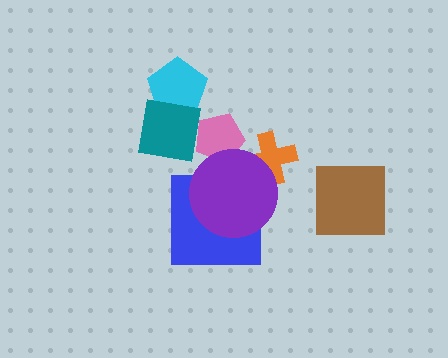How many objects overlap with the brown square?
0 objects overlap with the brown square.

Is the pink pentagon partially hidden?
Yes, it is partially covered by another shape.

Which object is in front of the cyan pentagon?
The teal square is in front of the cyan pentagon.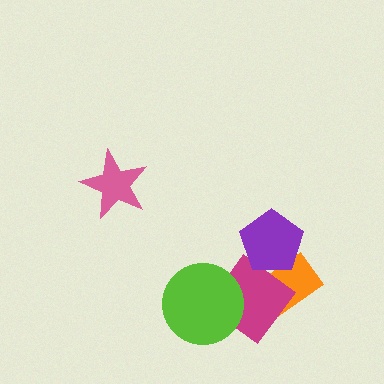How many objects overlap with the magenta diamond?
3 objects overlap with the magenta diamond.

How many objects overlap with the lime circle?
1 object overlaps with the lime circle.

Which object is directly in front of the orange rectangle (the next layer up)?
The magenta diamond is directly in front of the orange rectangle.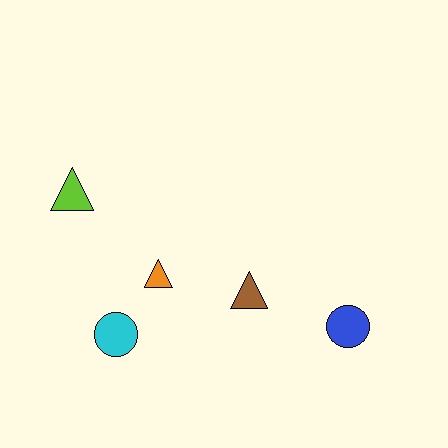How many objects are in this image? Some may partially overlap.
There are 5 objects.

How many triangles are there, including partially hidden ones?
There are 3 triangles.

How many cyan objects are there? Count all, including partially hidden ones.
There is 1 cyan object.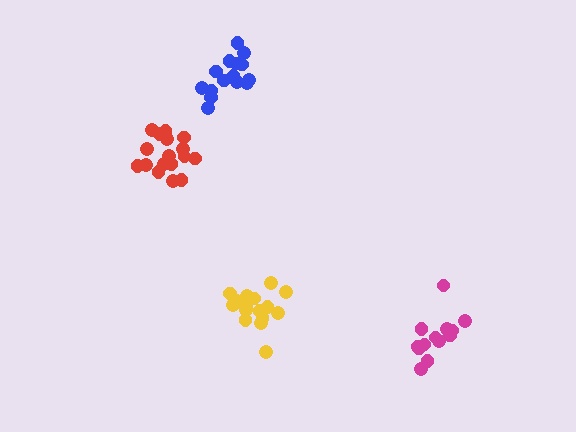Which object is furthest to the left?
The red cluster is leftmost.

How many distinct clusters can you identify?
There are 4 distinct clusters.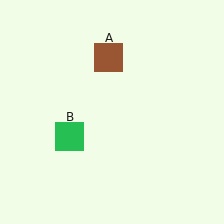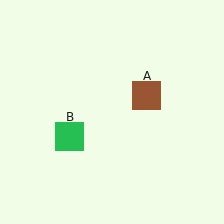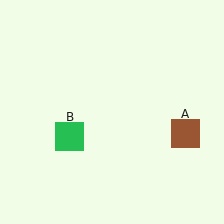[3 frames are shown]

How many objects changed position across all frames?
1 object changed position: brown square (object A).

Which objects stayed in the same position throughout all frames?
Green square (object B) remained stationary.